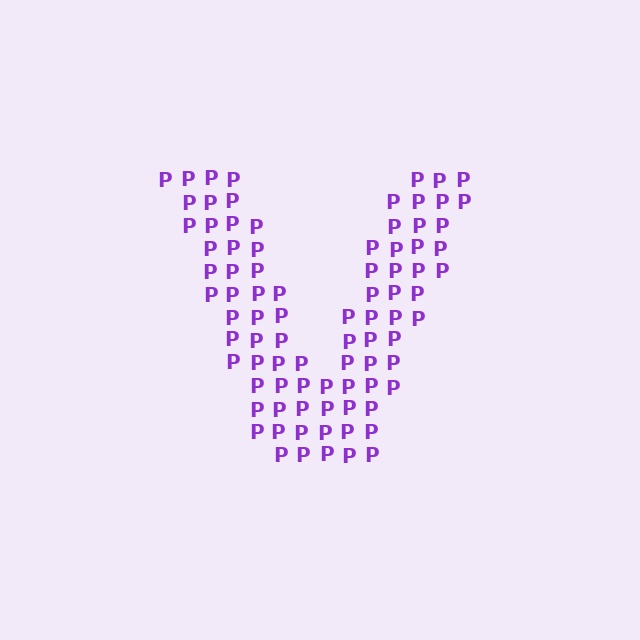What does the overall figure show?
The overall figure shows the letter V.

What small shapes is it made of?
It is made of small letter P's.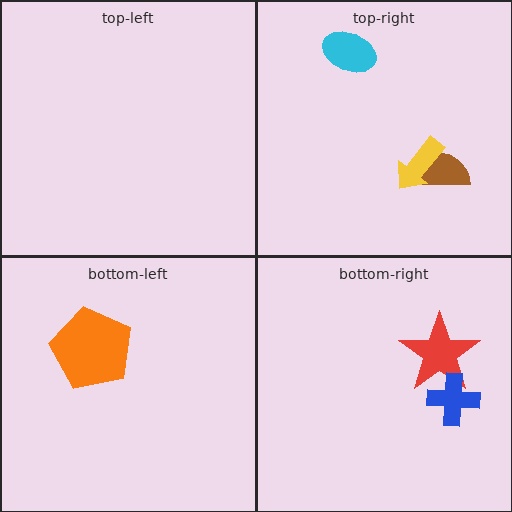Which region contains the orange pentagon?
The bottom-left region.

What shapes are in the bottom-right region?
The red star, the blue cross.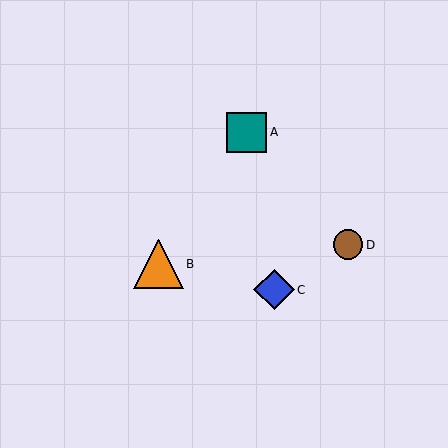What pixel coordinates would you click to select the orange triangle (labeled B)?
Click at (159, 264) to select the orange triangle B.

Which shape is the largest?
The orange triangle (labeled B) is the largest.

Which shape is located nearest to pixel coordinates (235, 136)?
The teal square (labeled A) at (247, 132) is nearest to that location.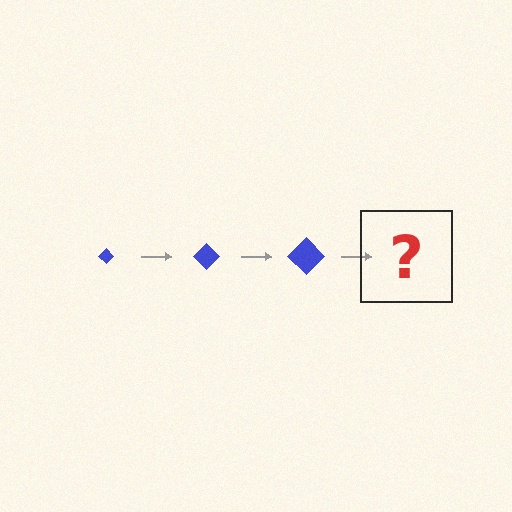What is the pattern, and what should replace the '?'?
The pattern is that the diamond gets progressively larger each step. The '?' should be a blue diamond, larger than the previous one.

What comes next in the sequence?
The next element should be a blue diamond, larger than the previous one.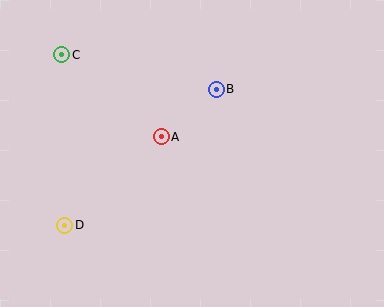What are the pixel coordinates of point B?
Point B is at (216, 89).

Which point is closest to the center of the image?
Point A at (161, 137) is closest to the center.